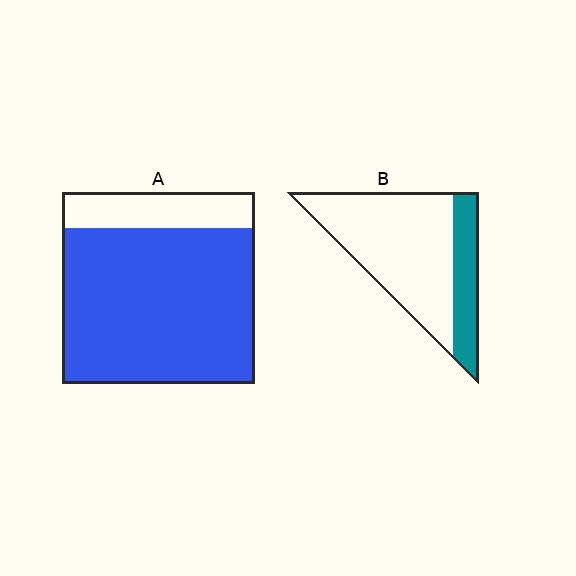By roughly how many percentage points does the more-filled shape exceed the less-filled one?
By roughly 55 percentage points (A over B).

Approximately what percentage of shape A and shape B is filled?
A is approximately 80% and B is approximately 25%.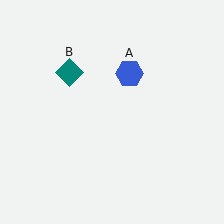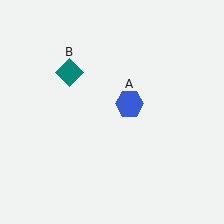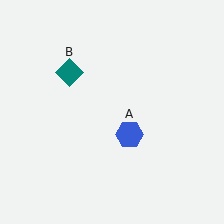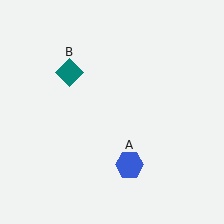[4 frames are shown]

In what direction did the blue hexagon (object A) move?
The blue hexagon (object A) moved down.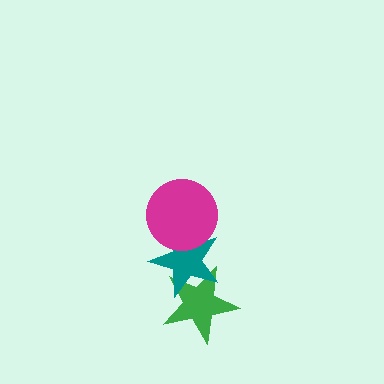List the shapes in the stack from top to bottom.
From top to bottom: the magenta circle, the teal star, the green star.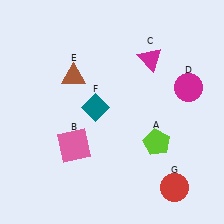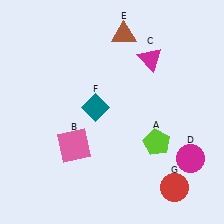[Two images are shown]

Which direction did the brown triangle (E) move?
The brown triangle (E) moved right.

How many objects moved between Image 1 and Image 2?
2 objects moved between the two images.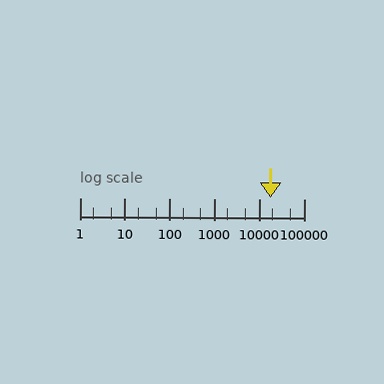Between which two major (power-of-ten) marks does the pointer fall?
The pointer is between 10000 and 100000.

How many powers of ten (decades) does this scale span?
The scale spans 5 decades, from 1 to 100000.